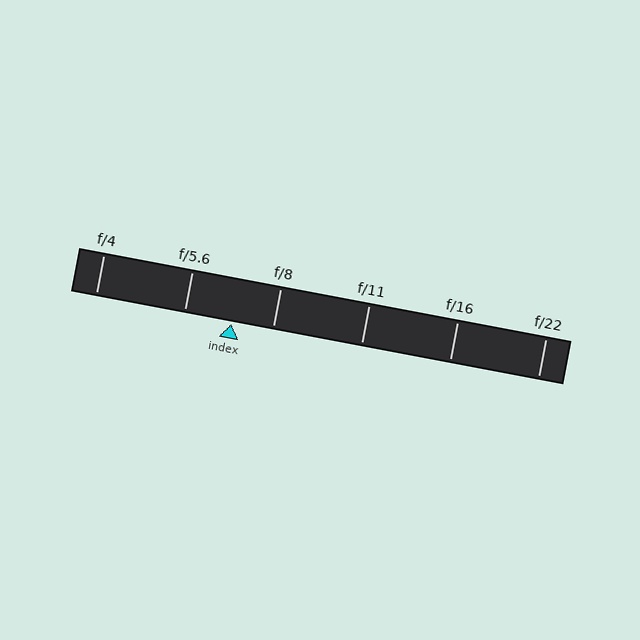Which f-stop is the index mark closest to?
The index mark is closest to f/8.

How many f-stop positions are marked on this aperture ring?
There are 6 f-stop positions marked.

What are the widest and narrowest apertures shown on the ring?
The widest aperture shown is f/4 and the narrowest is f/22.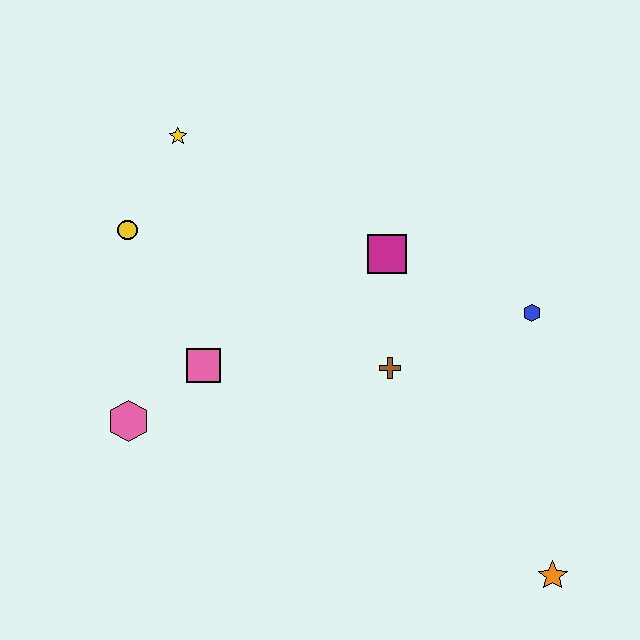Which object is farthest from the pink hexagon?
The orange star is farthest from the pink hexagon.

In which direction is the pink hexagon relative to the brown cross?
The pink hexagon is to the left of the brown cross.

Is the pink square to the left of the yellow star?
No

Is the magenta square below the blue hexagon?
No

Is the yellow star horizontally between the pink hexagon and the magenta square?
Yes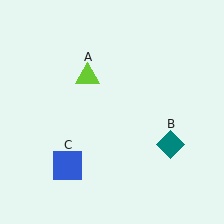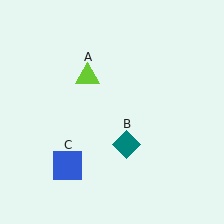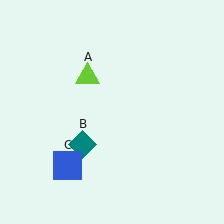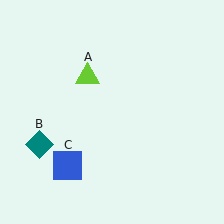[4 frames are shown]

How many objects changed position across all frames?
1 object changed position: teal diamond (object B).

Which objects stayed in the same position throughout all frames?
Lime triangle (object A) and blue square (object C) remained stationary.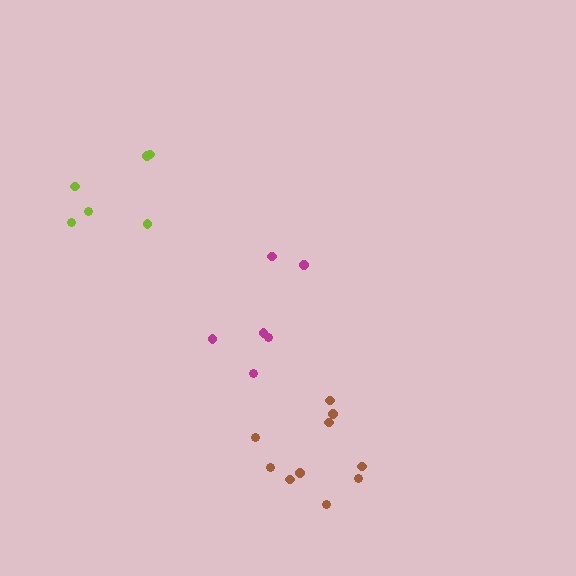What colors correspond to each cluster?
The clusters are colored: magenta, brown, lime.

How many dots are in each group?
Group 1: 6 dots, Group 2: 10 dots, Group 3: 6 dots (22 total).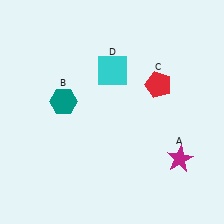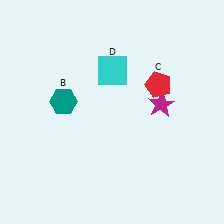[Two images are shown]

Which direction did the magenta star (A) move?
The magenta star (A) moved up.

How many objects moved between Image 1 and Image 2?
1 object moved between the two images.